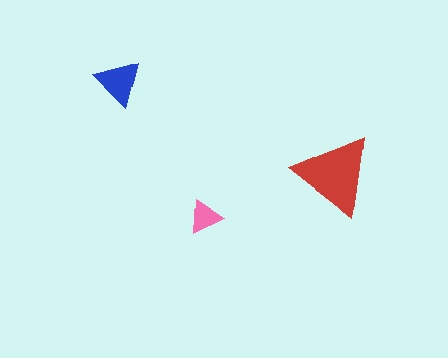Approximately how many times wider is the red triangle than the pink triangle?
About 2.5 times wider.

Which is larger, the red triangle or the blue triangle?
The red one.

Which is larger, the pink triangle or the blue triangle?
The blue one.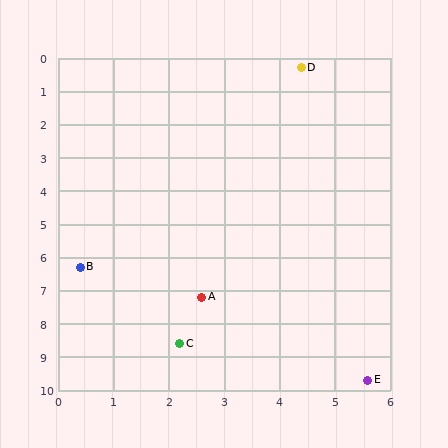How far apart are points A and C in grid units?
Points A and C are about 1.5 grid units apart.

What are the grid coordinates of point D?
Point D is at approximately (4.4, 0.3).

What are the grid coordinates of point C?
Point C is at approximately (2.2, 8.6).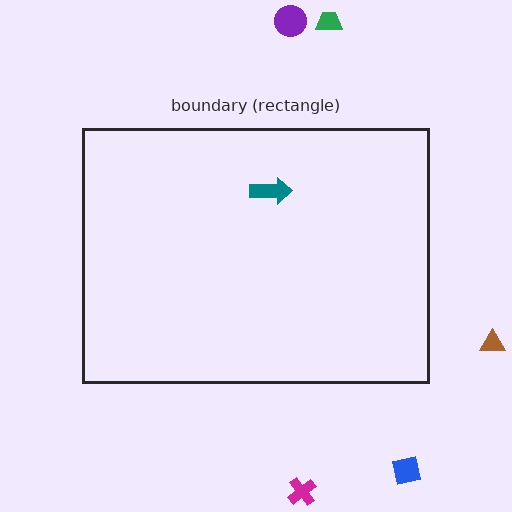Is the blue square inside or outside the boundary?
Outside.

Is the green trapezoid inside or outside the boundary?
Outside.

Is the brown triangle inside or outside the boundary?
Outside.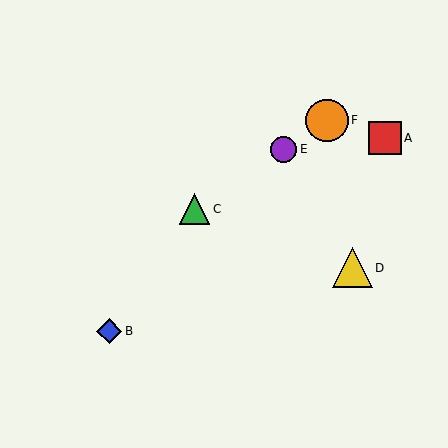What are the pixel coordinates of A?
Object A is at (385, 138).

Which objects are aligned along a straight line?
Objects C, E, F are aligned along a straight line.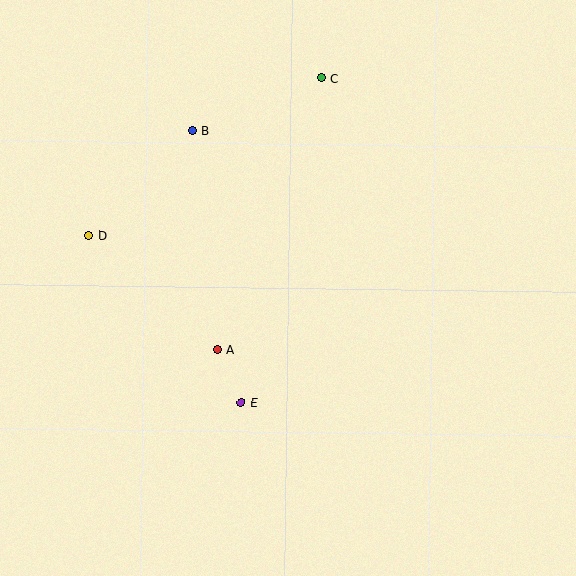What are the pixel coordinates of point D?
Point D is at (88, 236).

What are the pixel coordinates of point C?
Point C is at (321, 78).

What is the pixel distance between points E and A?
The distance between E and A is 58 pixels.